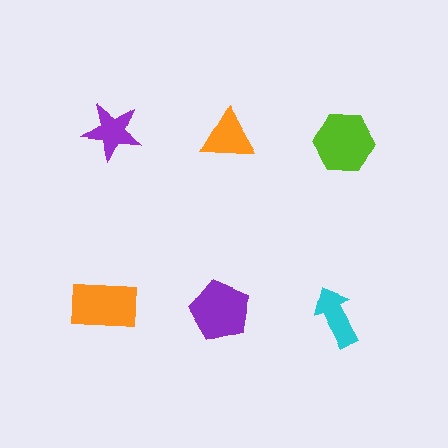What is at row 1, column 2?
An orange triangle.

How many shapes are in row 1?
3 shapes.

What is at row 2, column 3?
A cyan arrow.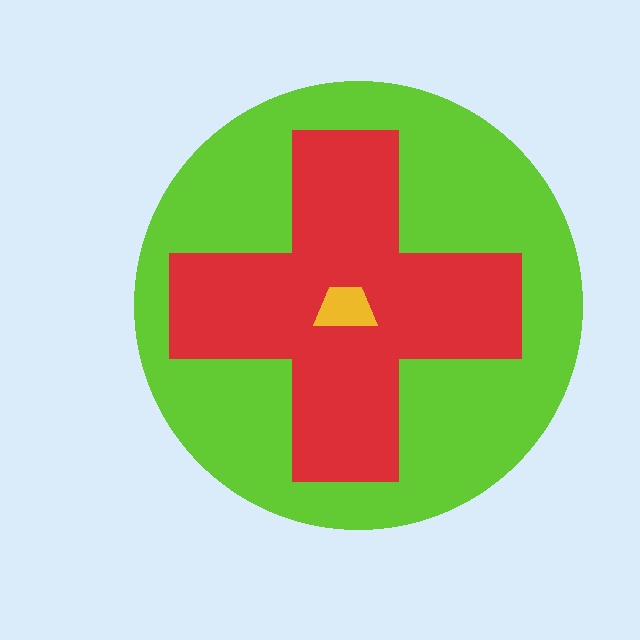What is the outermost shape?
The lime circle.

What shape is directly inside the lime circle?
The red cross.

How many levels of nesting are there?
3.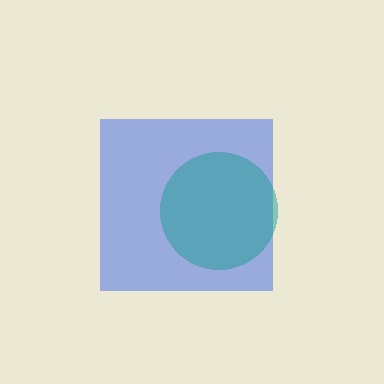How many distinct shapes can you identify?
There are 2 distinct shapes: a blue square, a teal circle.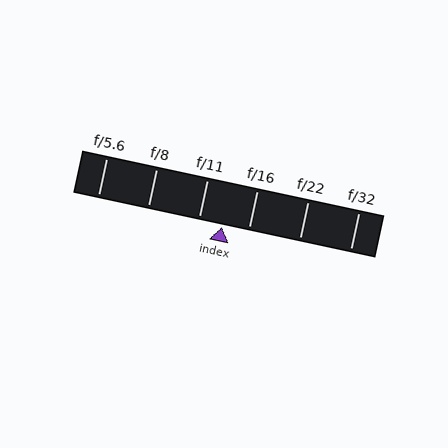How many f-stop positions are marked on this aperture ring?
There are 6 f-stop positions marked.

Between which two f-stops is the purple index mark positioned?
The index mark is between f/11 and f/16.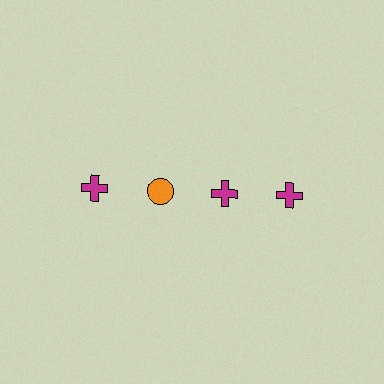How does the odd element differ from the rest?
It differs in both color (orange instead of magenta) and shape (circle instead of cross).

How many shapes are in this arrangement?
There are 4 shapes arranged in a grid pattern.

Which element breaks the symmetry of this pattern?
The orange circle in the top row, second from left column breaks the symmetry. All other shapes are magenta crosses.